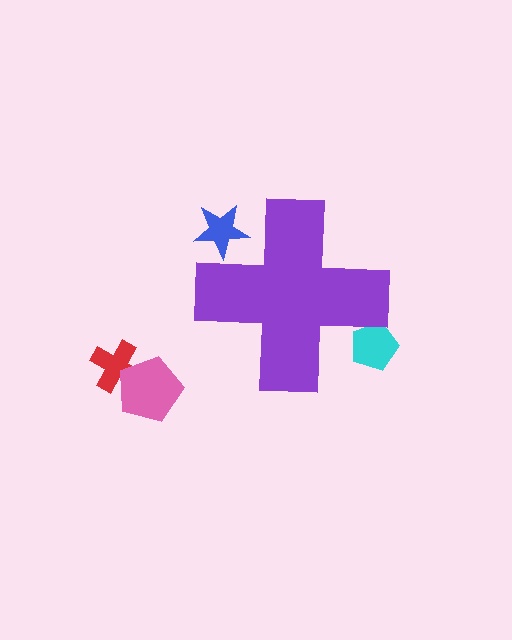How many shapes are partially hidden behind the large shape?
2 shapes are partially hidden.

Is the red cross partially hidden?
No, the red cross is fully visible.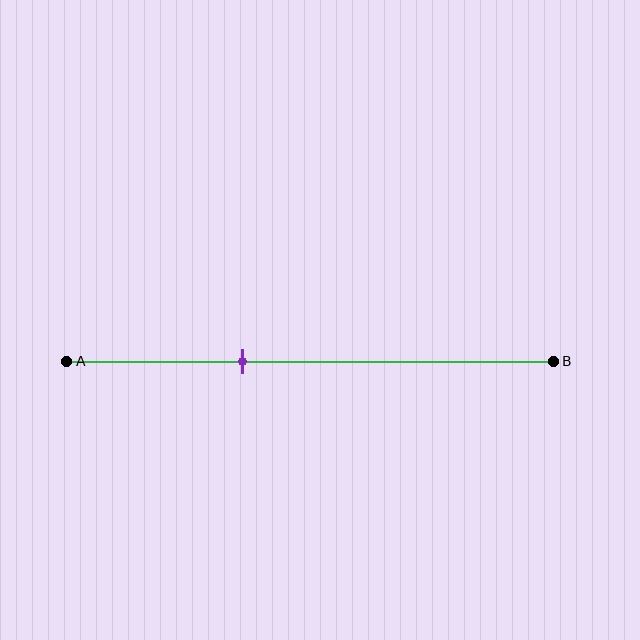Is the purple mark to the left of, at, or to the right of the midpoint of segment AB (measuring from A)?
The purple mark is to the left of the midpoint of segment AB.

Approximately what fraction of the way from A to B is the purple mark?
The purple mark is approximately 35% of the way from A to B.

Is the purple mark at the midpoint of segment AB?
No, the mark is at about 35% from A, not at the 50% midpoint.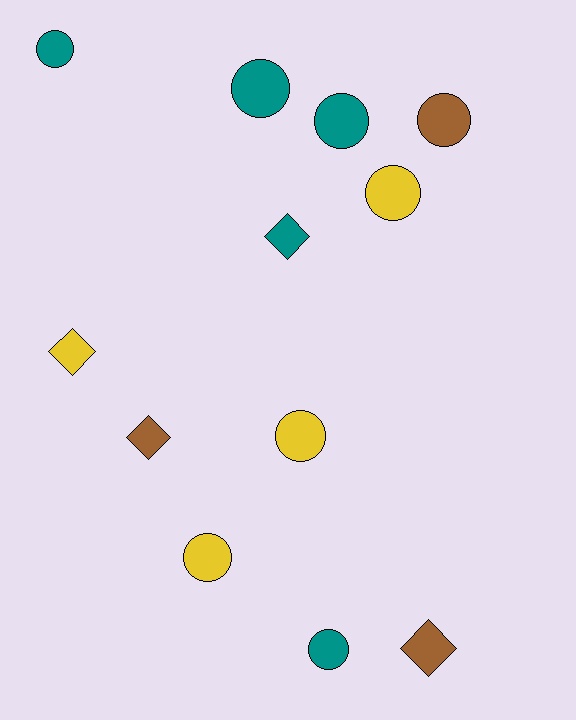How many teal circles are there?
There are 4 teal circles.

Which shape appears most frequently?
Circle, with 8 objects.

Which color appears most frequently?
Teal, with 5 objects.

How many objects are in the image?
There are 12 objects.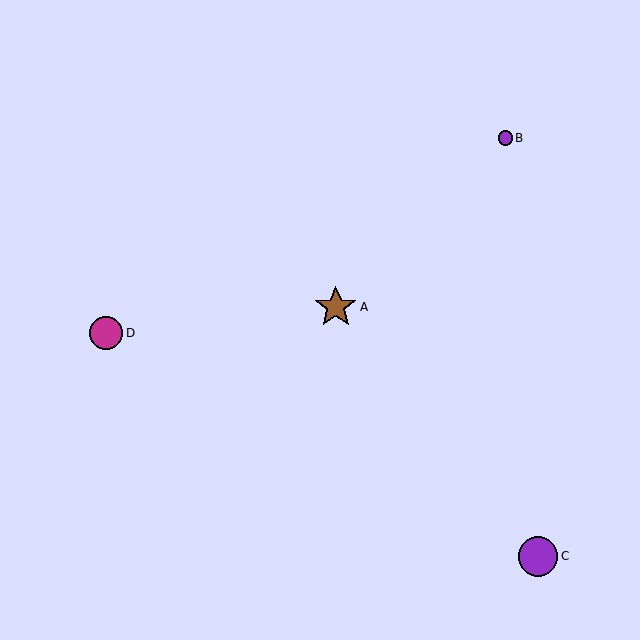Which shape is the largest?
The brown star (labeled A) is the largest.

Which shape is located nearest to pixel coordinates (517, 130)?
The purple circle (labeled B) at (505, 138) is nearest to that location.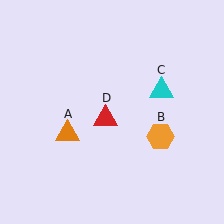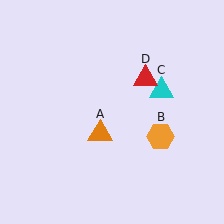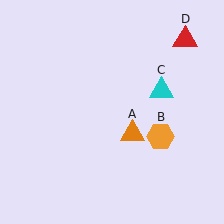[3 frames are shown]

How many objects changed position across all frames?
2 objects changed position: orange triangle (object A), red triangle (object D).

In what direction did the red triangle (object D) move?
The red triangle (object D) moved up and to the right.